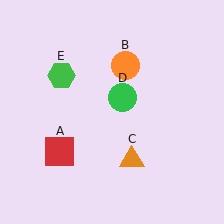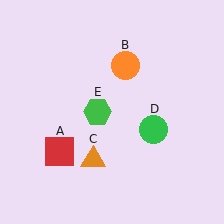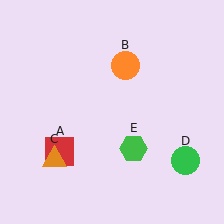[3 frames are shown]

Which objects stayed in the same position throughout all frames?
Red square (object A) and orange circle (object B) remained stationary.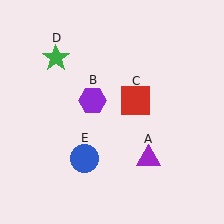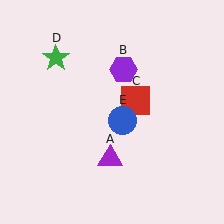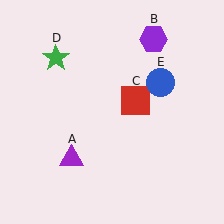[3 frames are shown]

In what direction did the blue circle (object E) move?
The blue circle (object E) moved up and to the right.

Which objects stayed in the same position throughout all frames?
Red square (object C) and green star (object D) remained stationary.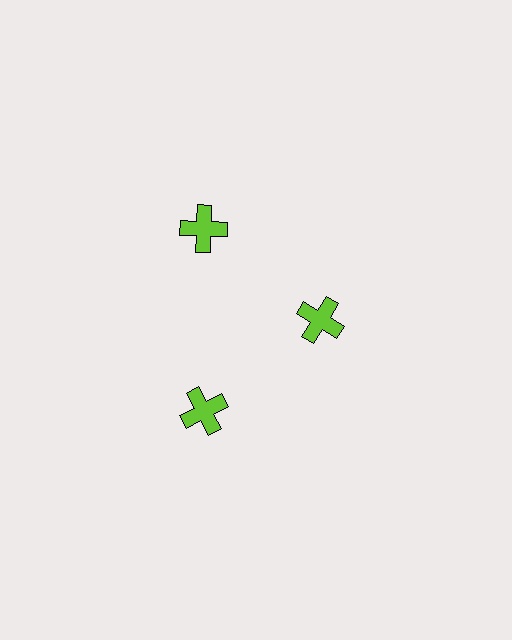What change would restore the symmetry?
The symmetry would be restored by moving it outward, back onto the ring so that all 3 crosses sit at equal angles and equal distance from the center.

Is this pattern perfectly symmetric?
No. The 3 lime crosses are arranged in a ring, but one element near the 3 o'clock position is pulled inward toward the center, breaking the 3-fold rotational symmetry.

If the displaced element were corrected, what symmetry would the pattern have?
It would have 3-fold rotational symmetry — the pattern would map onto itself every 120 degrees.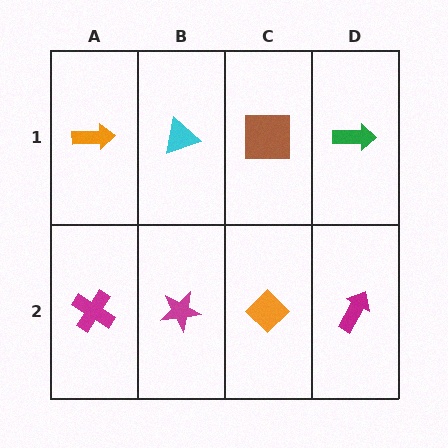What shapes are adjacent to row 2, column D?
A green arrow (row 1, column D), an orange diamond (row 2, column C).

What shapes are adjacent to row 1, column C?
An orange diamond (row 2, column C), a cyan triangle (row 1, column B), a green arrow (row 1, column D).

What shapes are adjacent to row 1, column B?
A magenta star (row 2, column B), an orange arrow (row 1, column A), a brown square (row 1, column C).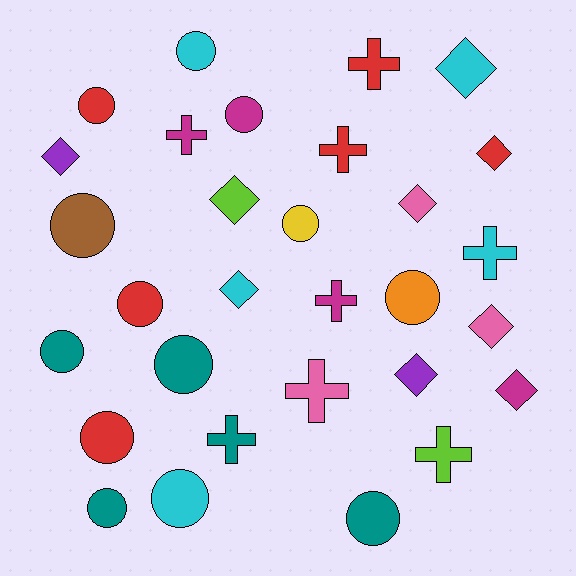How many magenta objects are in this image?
There are 4 magenta objects.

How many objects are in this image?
There are 30 objects.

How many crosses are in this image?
There are 8 crosses.